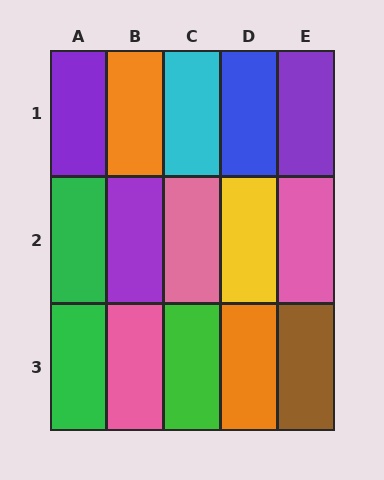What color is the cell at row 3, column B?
Pink.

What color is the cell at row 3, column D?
Orange.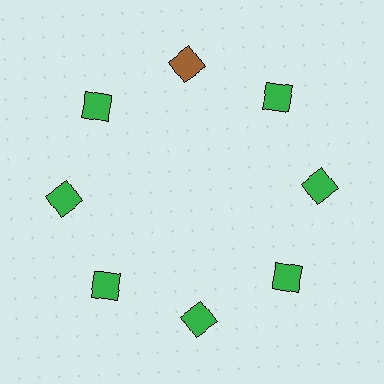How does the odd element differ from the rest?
It has a different color: brown instead of green.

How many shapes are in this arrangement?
There are 8 shapes arranged in a ring pattern.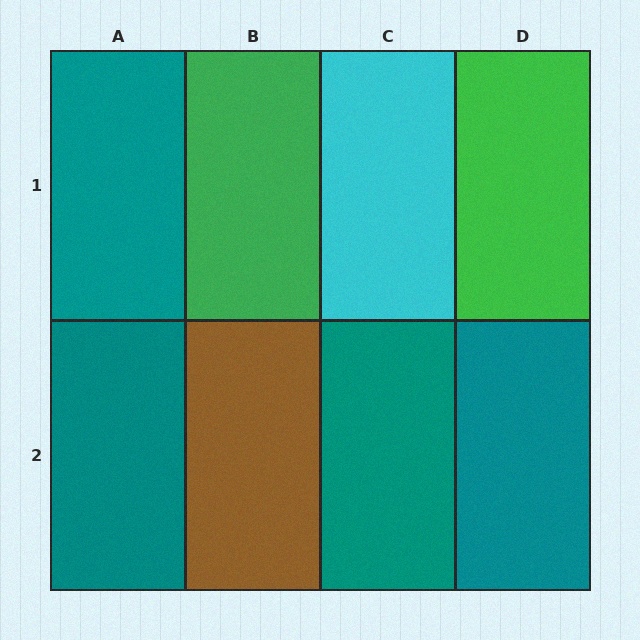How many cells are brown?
1 cell is brown.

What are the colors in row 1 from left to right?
Teal, green, cyan, green.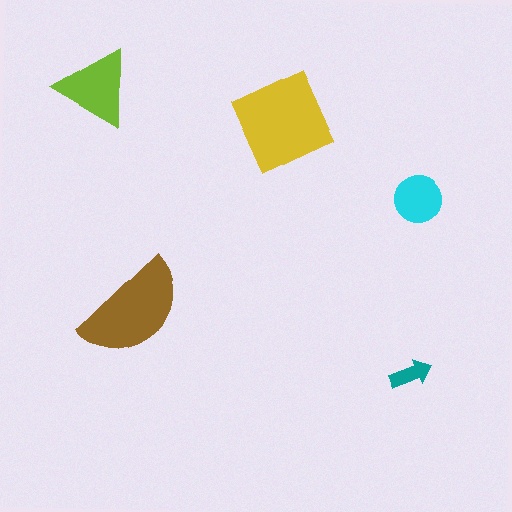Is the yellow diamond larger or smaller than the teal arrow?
Larger.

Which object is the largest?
The yellow diamond.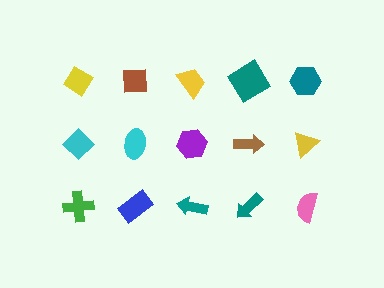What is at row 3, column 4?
A teal arrow.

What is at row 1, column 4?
A teal diamond.